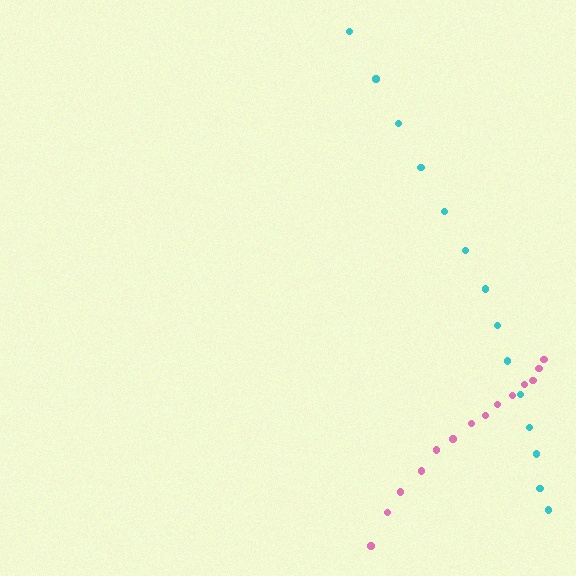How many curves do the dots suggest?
There are 2 distinct paths.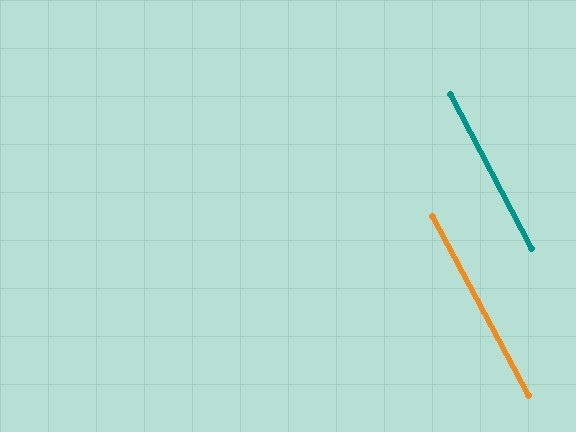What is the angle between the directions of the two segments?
Approximately 0 degrees.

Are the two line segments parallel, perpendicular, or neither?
Parallel — their directions differ by only 0.2°.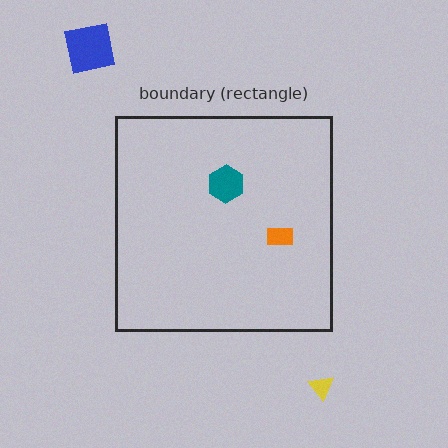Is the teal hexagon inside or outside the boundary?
Inside.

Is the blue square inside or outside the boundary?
Outside.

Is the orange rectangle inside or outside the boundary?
Inside.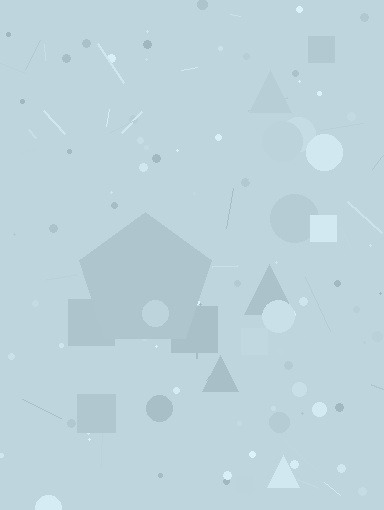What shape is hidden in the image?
A pentagon is hidden in the image.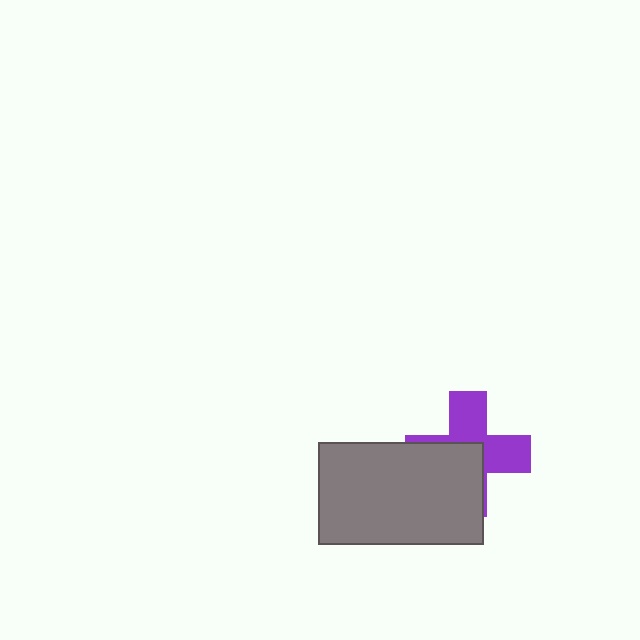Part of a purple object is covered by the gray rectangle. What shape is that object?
It is a cross.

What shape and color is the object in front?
The object in front is a gray rectangle.